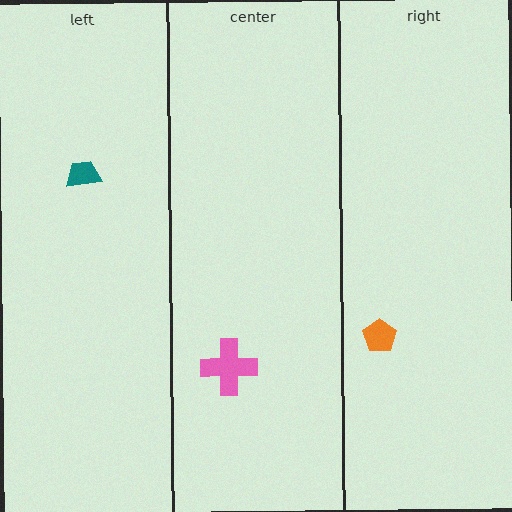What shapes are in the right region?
The orange pentagon.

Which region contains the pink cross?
The center region.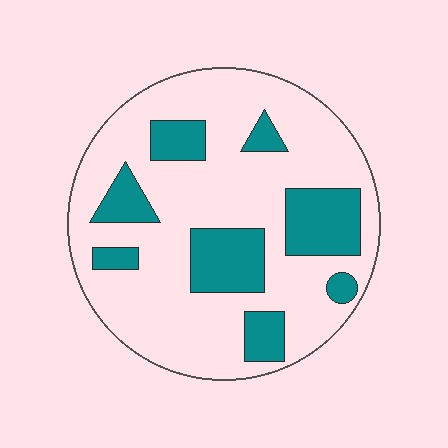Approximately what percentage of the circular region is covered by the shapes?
Approximately 25%.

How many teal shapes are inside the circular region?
8.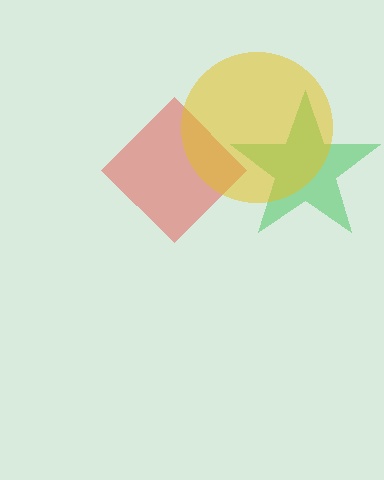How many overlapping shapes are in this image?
There are 3 overlapping shapes in the image.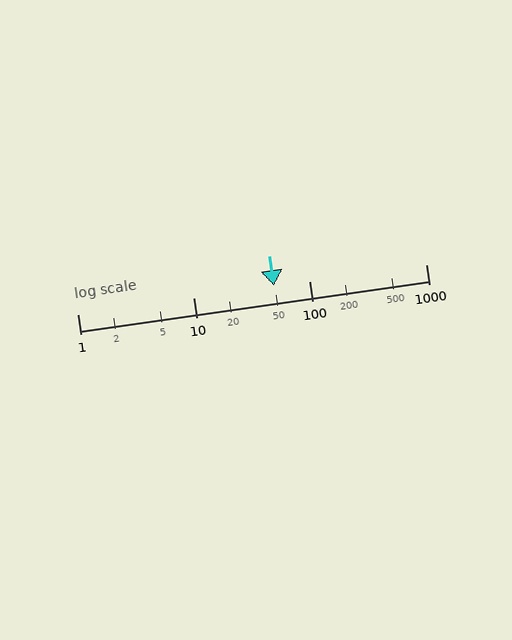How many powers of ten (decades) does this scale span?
The scale spans 3 decades, from 1 to 1000.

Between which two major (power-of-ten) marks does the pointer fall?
The pointer is between 10 and 100.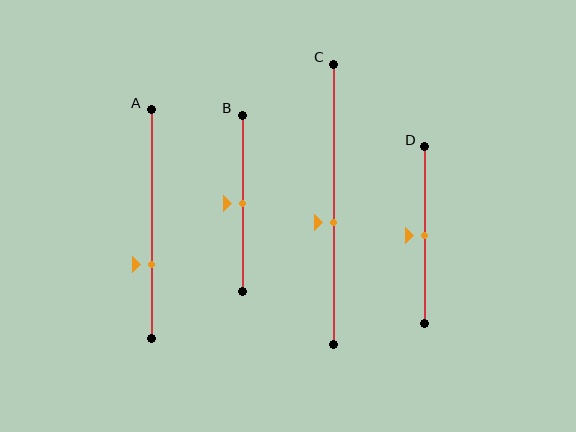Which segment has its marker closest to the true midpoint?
Segment B has its marker closest to the true midpoint.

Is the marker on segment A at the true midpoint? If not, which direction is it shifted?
No, the marker on segment A is shifted downward by about 18% of the segment length.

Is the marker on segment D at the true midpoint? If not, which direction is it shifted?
Yes, the marker on segment D is at the true midpoint.